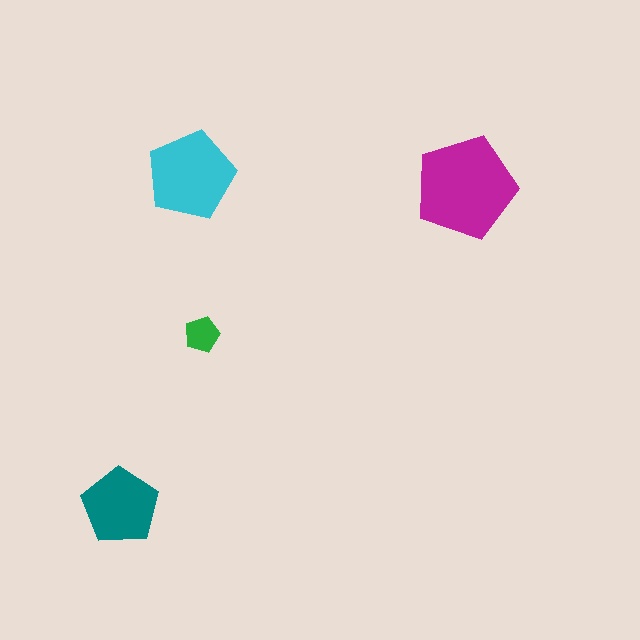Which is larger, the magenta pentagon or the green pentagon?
The magenta one.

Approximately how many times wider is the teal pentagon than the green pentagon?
About 2 times wider.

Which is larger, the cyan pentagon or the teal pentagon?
The cyan one.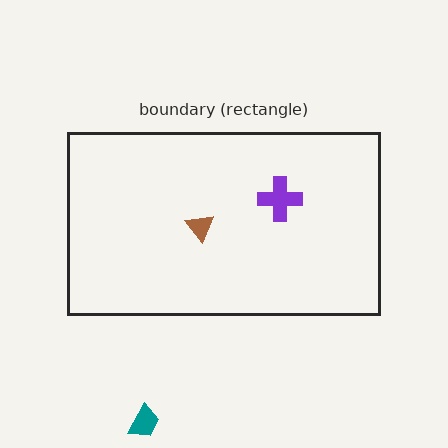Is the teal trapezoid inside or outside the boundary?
Outside.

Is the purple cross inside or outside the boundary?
Inside.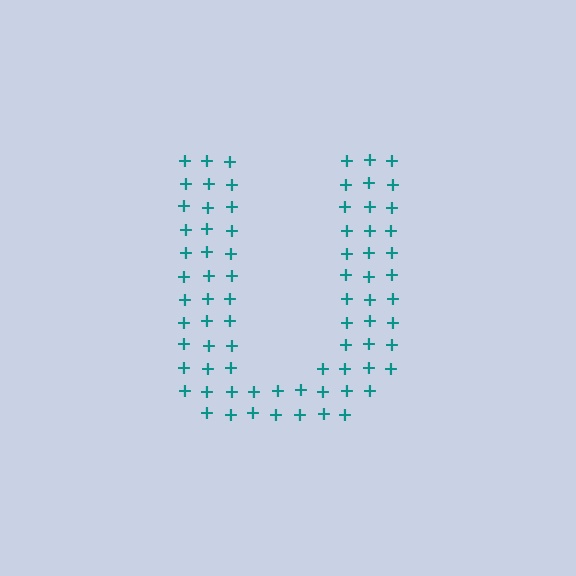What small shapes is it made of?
It is made of small plus signs.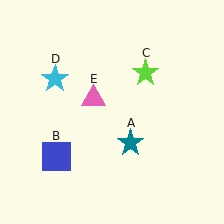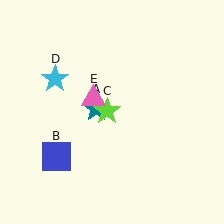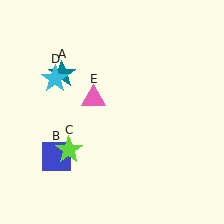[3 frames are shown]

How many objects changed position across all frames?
2 objects changed position: teal star (object A), lime star (object C).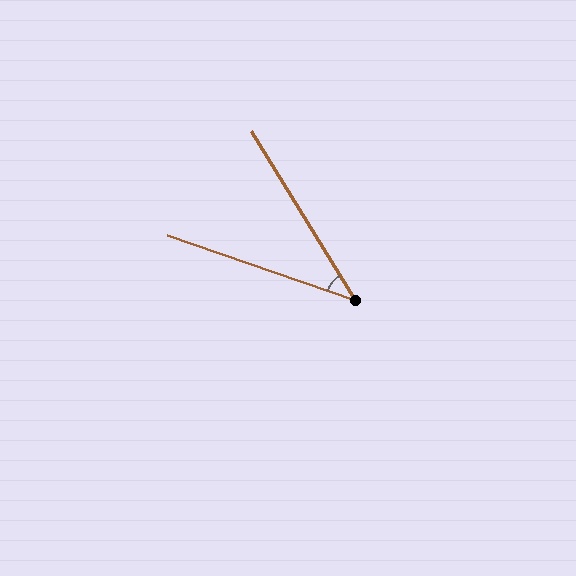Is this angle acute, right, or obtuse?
It is acute.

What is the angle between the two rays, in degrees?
Approximately 39 degrees.